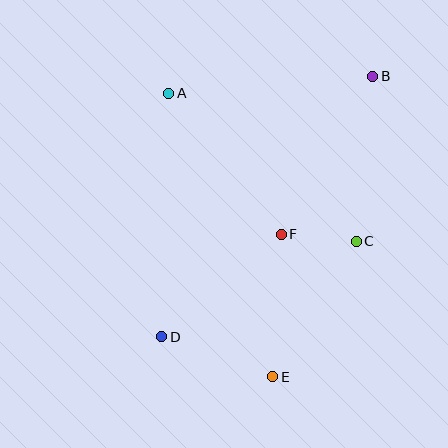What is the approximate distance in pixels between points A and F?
The distance between A and F is approximately 180 pixels.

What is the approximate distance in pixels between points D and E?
The distance between D and E is approximately 118 pixels.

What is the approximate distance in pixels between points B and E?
The distance between B and E is approximately 317 pixels.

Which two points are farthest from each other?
Points B and D are farthest from each other.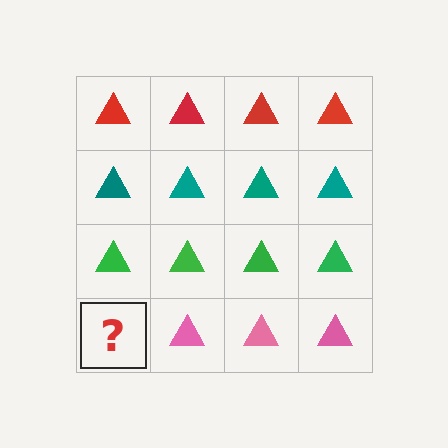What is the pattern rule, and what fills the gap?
The rule is that each row has a consistent color. The gap should be filled with a pink triangle.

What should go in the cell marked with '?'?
The missing cell should contain a pink triangle.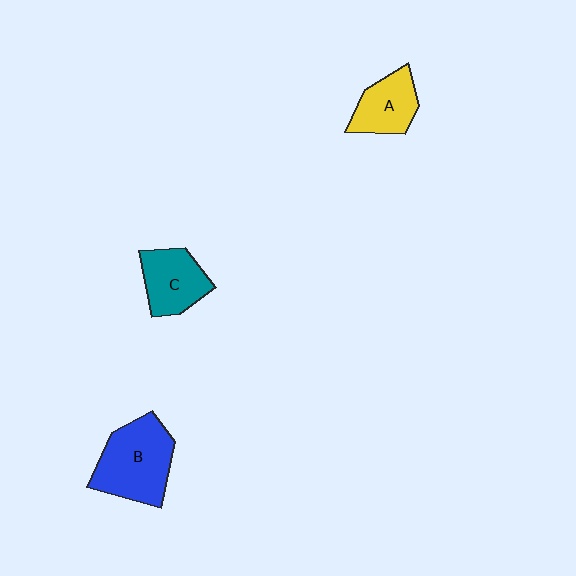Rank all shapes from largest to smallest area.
From largest to smallest: B (blue), C (teal), A (yellow).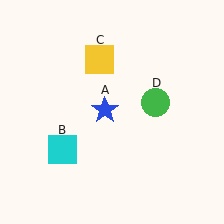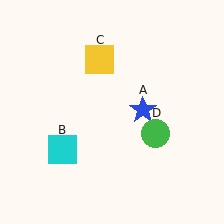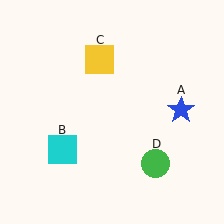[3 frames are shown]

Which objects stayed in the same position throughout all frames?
Cyan square (object B) and yellow square (object C) remained stationary.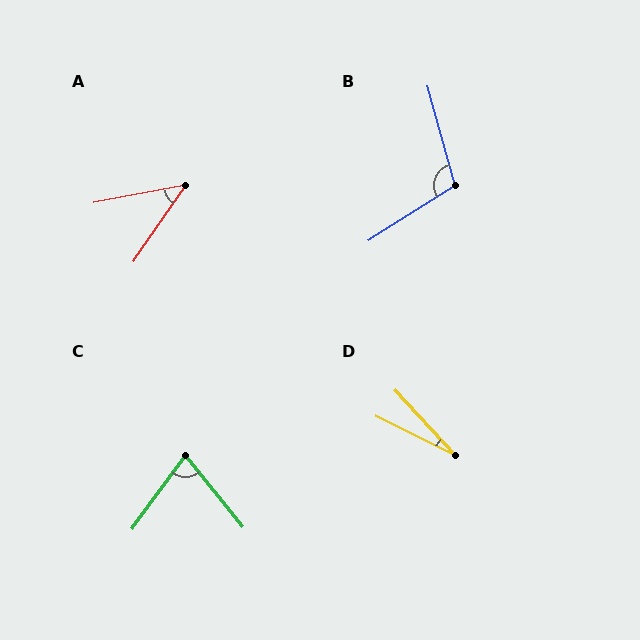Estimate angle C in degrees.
Approximately 75 degrees.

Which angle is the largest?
B, at approximately 107 degrees.